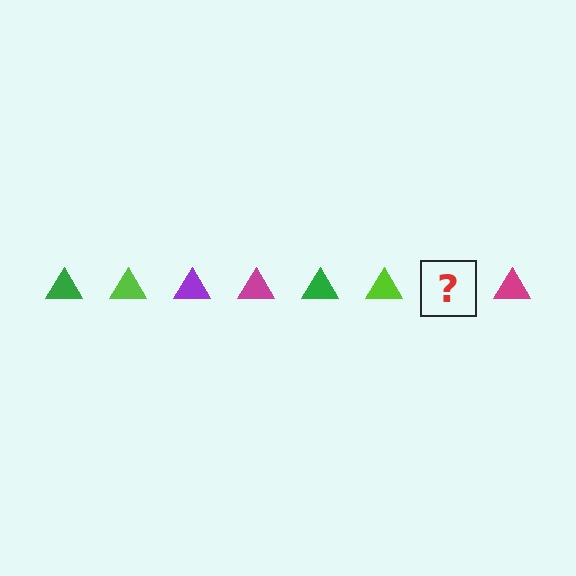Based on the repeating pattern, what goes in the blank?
The blank should be a purple triangle.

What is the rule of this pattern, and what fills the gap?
The rule is that the pattern cycles through green, lime, purple, magenta triangles. The gap should be filled with a purple triangle.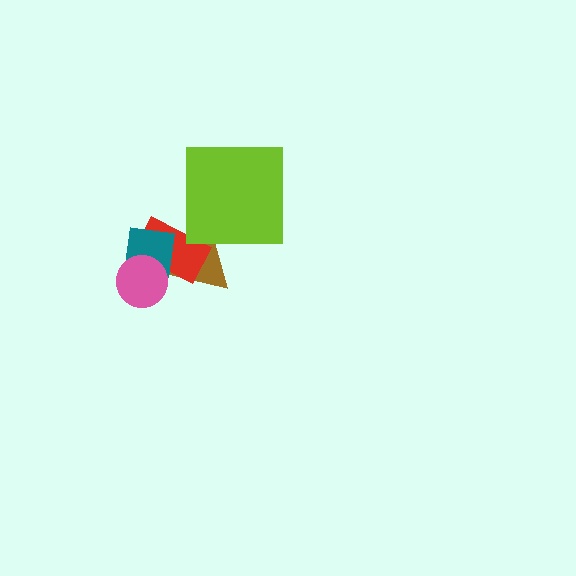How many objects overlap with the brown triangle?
4 objects overlap with the brown triangle.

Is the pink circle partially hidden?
No, no other shape covers it.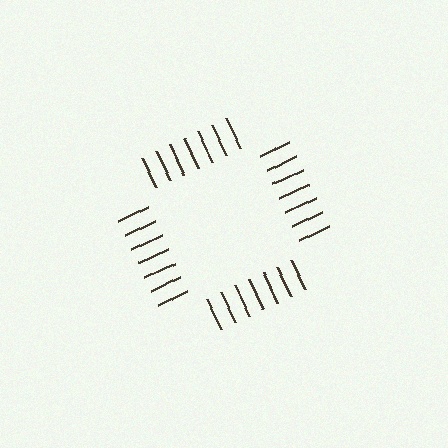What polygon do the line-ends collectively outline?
An illusory square — the line segments terminate on its edges but no continuous stroke is drawn.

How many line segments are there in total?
28 — 7 along each of the 4 edges.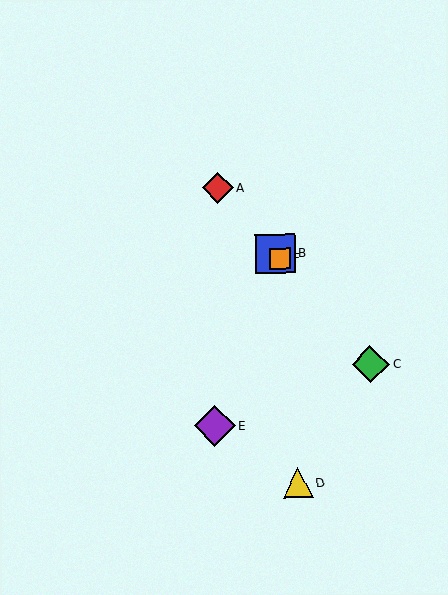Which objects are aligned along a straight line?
Objects A, B, C, F are aligned along a straight line.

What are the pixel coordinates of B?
Object B is at (275, 254).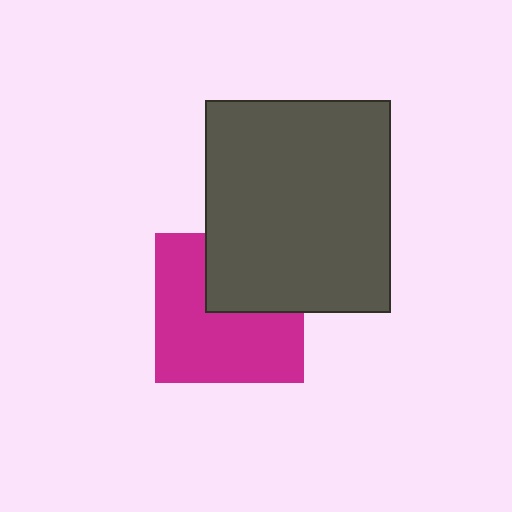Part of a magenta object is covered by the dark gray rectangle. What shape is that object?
It is a square.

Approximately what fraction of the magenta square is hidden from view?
Roughly 35% of the magenta square is hidden behind the dark gray rectangle.